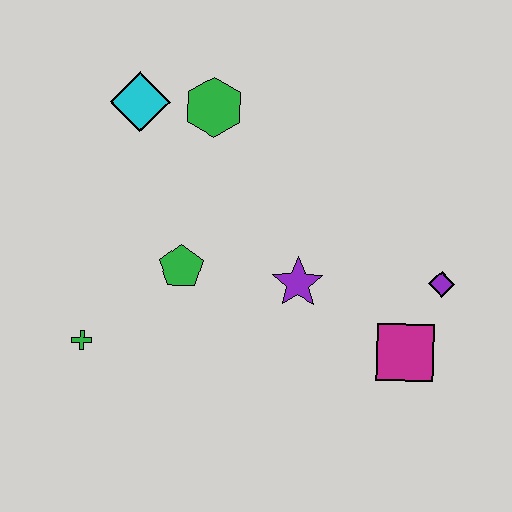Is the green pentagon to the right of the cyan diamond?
Yes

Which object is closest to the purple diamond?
The magenta square is closest to the purple diamond.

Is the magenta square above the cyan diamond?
No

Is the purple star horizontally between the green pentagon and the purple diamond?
Yes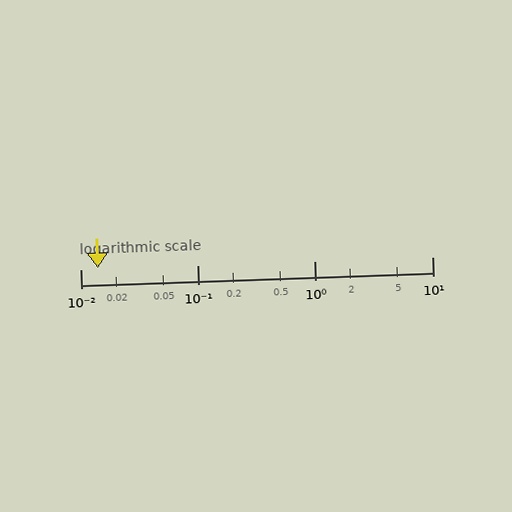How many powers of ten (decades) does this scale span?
The scale spans 3 decades, from 0.01 to 10.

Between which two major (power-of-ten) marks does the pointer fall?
The pointer is between 0.01 and 0.1.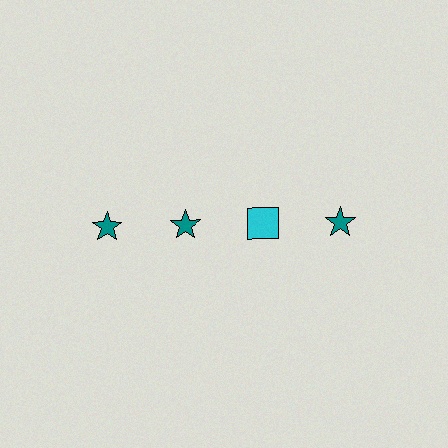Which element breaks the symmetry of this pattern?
The cyan square in the top row, center column breaks the symmetry. All other shapes are teal stars.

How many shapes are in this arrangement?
There are 4 shapes arranged in a grid pattern.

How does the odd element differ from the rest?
It differs in both color (cyan instead of teal) and shape (square instead of star).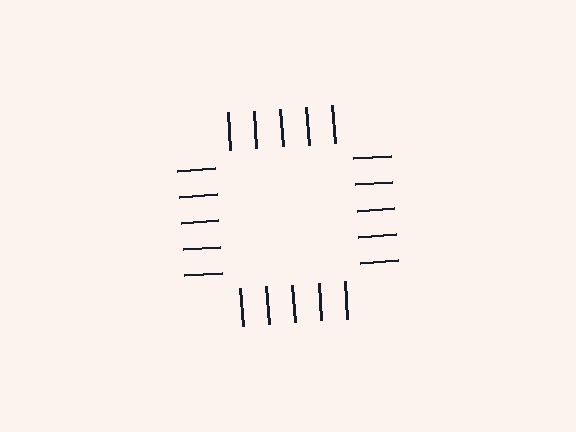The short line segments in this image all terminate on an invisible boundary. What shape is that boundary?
An illusory square — the line segments terminate on its edges but no continuous stroke is drawn.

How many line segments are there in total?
20 — 5 along each of the 4 edges.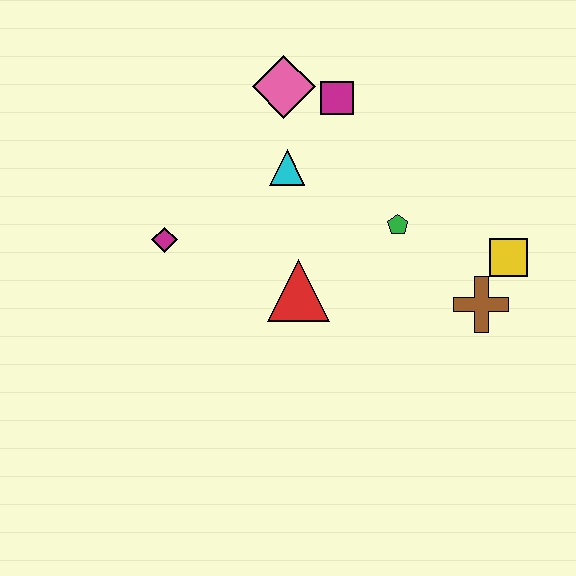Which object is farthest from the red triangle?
The yellow square is farthest from the red triangle.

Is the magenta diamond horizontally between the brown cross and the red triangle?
No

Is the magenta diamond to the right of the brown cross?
No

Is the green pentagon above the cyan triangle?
No